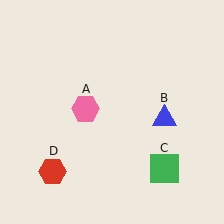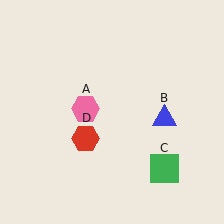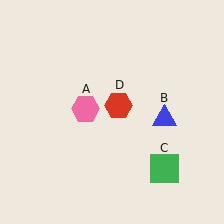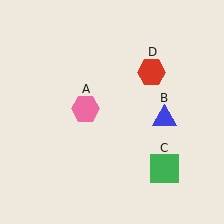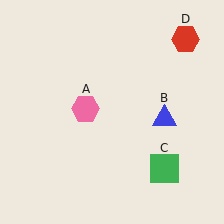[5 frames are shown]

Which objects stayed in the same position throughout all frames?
Pink hexagon (object A) and blue triangle (object B) and green square (object C) remained stationary.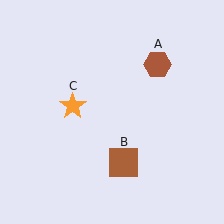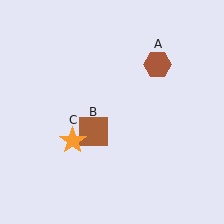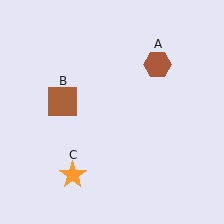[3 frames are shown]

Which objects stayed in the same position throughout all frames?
Brown hexagon (object A) remained stationary.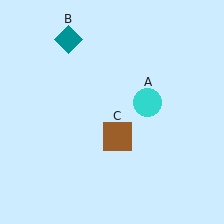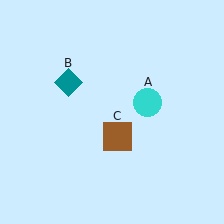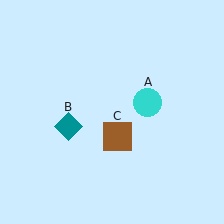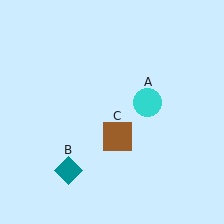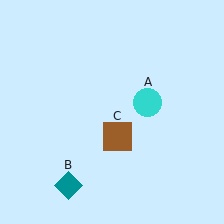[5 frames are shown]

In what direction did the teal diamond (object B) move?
The teal diamond (object B) moved down.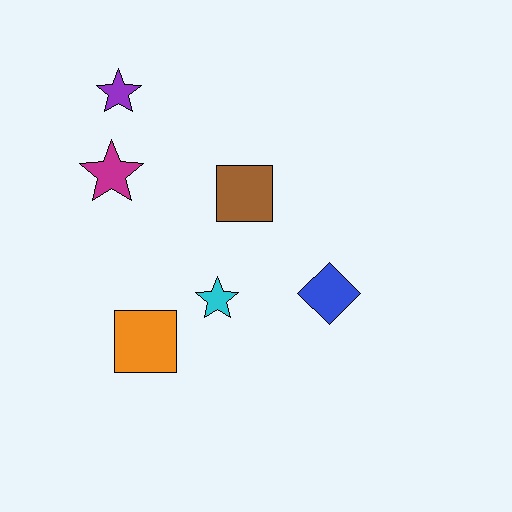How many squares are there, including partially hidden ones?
There are 2 squares.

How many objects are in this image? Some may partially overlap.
There are 6 objects.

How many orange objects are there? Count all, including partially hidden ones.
There is 1 orange object.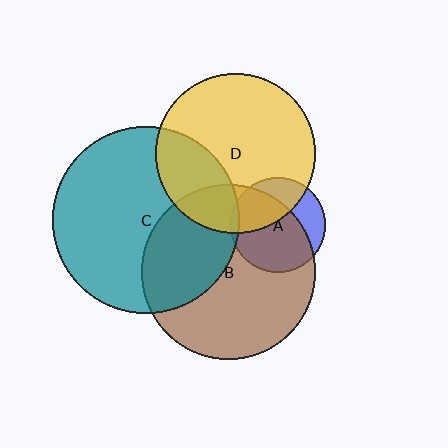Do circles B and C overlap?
Yes.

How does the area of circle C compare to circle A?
Approximately 3.9 times.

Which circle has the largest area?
Circle C (teal).